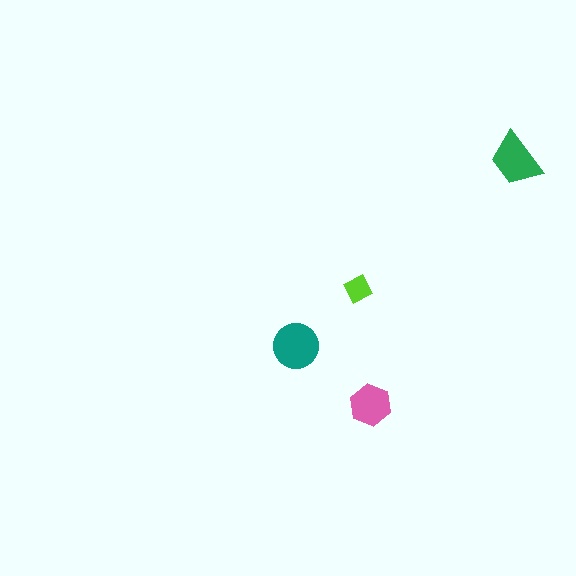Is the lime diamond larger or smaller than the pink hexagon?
Smaller.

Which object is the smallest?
The lime diamond.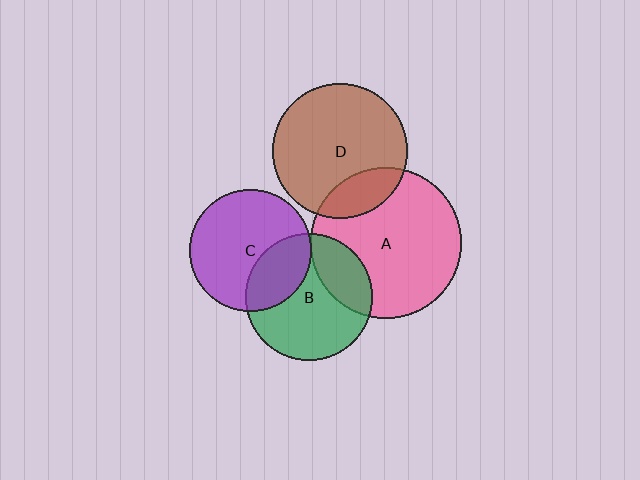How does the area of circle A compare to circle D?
Approximately 1.2 times.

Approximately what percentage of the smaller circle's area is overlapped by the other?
Approximately 30%.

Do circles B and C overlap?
Yes.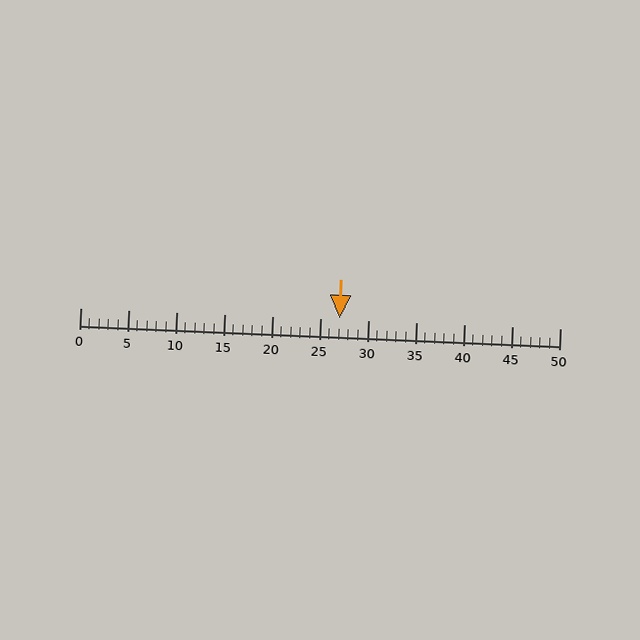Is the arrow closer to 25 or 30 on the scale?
The arrow is closer to 25.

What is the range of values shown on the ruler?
The ruler shows values from 0 to 50.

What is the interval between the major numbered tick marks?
The major tick marks are spaced 5 units apart.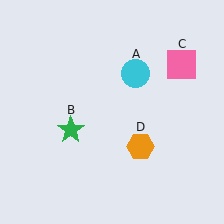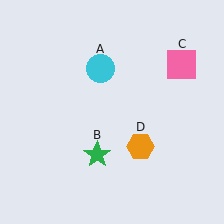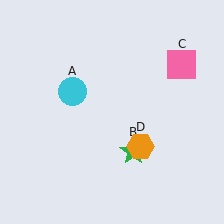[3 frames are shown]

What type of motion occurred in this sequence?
The cyan circle (object A), green star (object B) rotated counterclockwise around the center of the scene.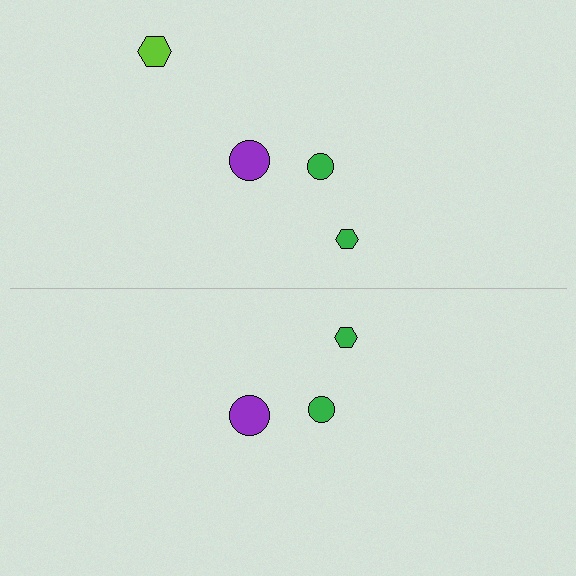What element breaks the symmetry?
A lime hexagon is missing from the bottom side.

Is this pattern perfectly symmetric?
No, the pattern is not perfectly symmetric. A lime hexagon is missing from the bottom side.